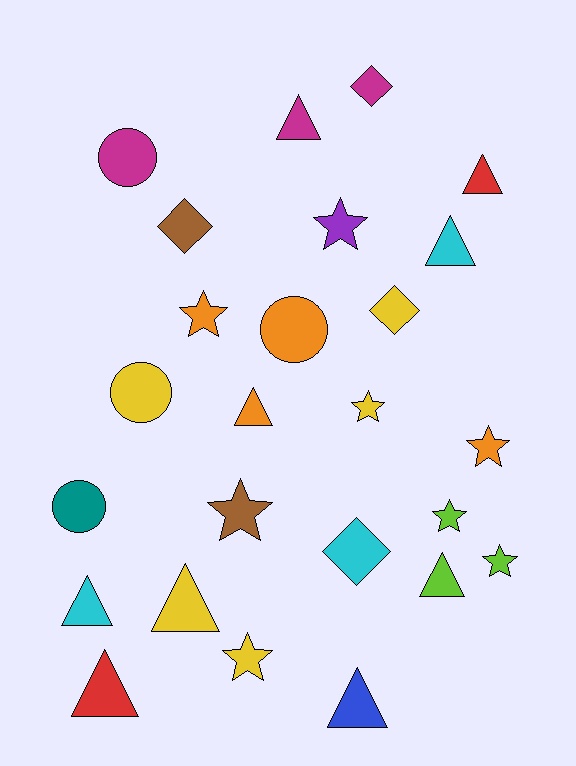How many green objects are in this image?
There are no green objects.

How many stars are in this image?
There are 8 stars.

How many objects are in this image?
There are 25 objects.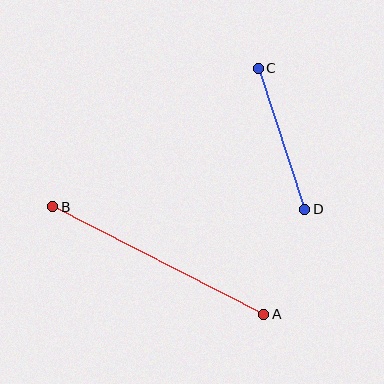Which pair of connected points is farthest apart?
Points A and B are farthest apart.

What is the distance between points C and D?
The distance is approximately 149 pixels.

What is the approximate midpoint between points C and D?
The midpoint is at approximately (281, 139) pixels.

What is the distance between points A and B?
The distance is approximately 237 pixels.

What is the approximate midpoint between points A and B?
The midpoint is at approximately (158, 260) pixels.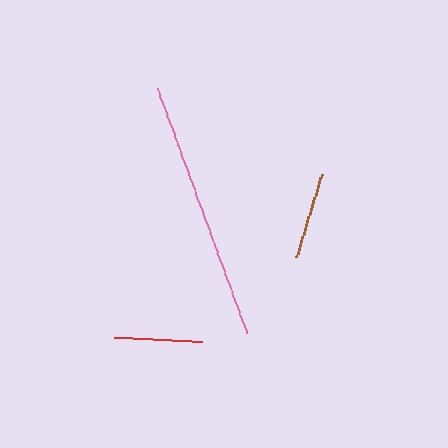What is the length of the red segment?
The red segment is approximately 87 pixels long.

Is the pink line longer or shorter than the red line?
The pink line is longer than the red line.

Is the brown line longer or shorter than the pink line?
The pink line is longer than the brown line.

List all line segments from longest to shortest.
From longest to shortest: pink, red, brown.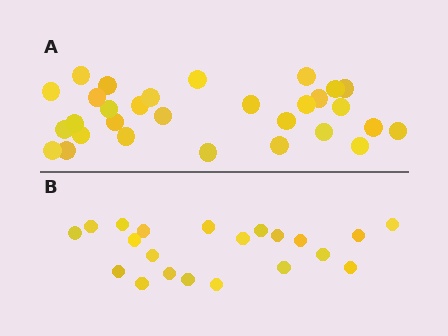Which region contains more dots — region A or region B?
Region A (the top region) has more dots.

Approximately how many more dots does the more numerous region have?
Region A has roughly 8 or so more dots than region B.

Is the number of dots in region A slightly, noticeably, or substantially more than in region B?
Region A has noticeably more, but not dramatically so. The ratio is roughly 1.4 to 1.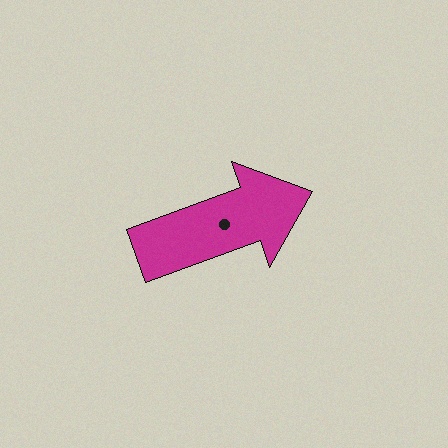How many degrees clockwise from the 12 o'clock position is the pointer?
Approximately 70 degrees.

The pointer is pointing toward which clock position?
Roughly 2 o'clock.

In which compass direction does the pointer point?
East.